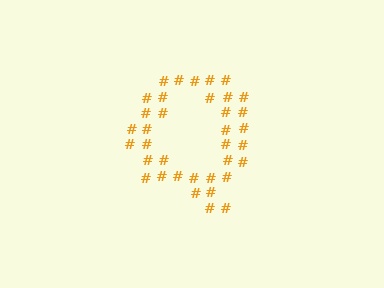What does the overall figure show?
The overall figure shows the letter Q.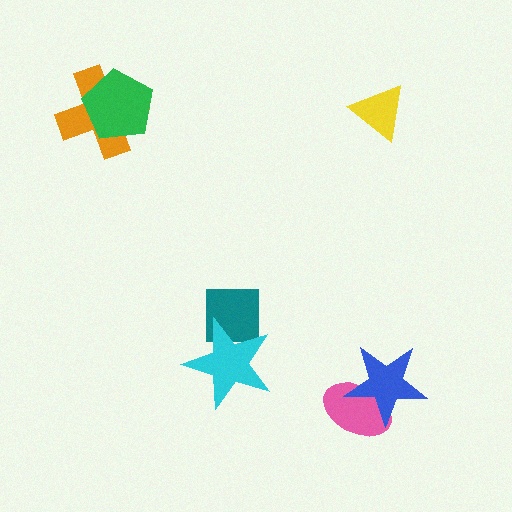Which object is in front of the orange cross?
The green pentagon is in front of the orange cross.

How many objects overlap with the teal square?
1 object overlaps with the teal square.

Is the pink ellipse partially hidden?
Yes, it is partially covered by another shape.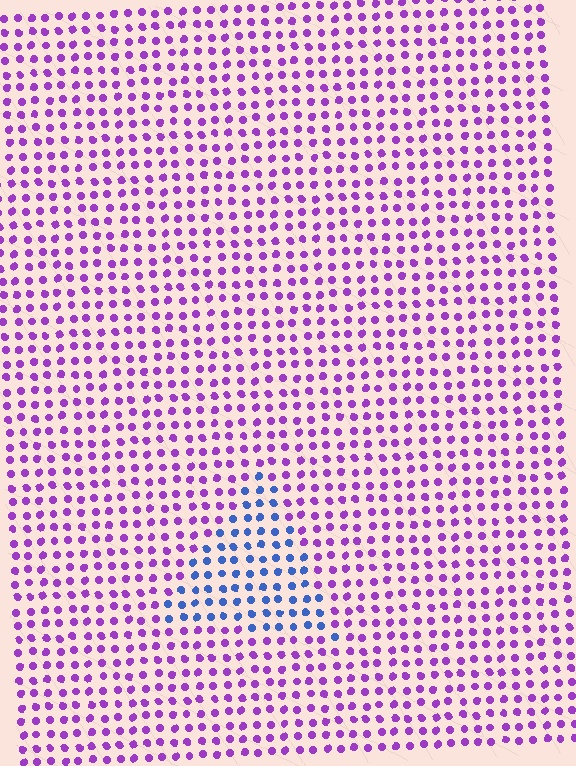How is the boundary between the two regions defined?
The boundary is defined purely by a slight shift in hue (about 61 degrees). Spacing, size, and orientation are identical on both sides.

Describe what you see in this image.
The image is filled with small purple elements in a uniform arrangement. A triangle-shaped region is visible where the elements are tinted to a slightly different hue, forming a subtle color boundary.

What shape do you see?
I see a triangle.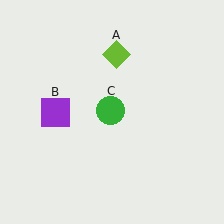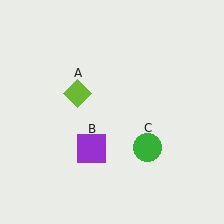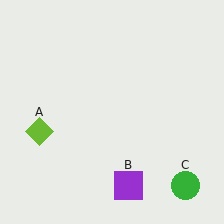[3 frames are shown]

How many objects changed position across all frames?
3 objects changed position: lime diamond (object A), purple square (object B), green circle (object C).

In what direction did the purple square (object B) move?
The purple square (object B) moved down and to the right.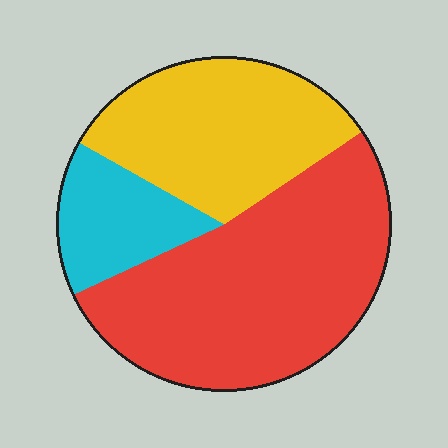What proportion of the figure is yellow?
Yellow takes up between a quarter and a half of the figure.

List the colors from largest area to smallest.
From largest to smallest: red, yellow, cyan.